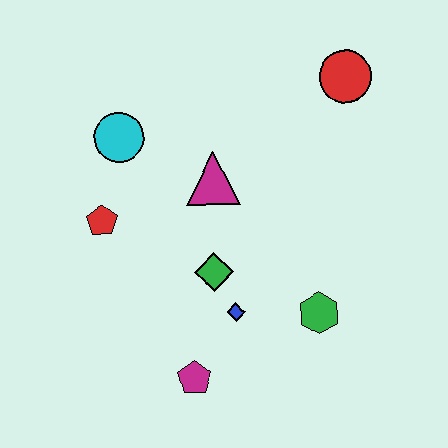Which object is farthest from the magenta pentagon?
The red circle is farthest from the magenta pentagon.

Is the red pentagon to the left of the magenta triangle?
Yes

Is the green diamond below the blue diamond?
No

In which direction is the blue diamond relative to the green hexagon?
The blue diamond is to the left of the green hexagon.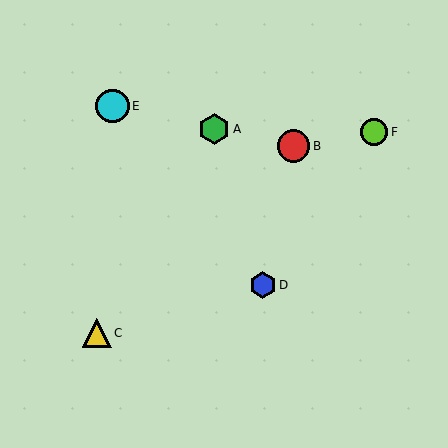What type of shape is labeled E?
Shape E is a cyan circle.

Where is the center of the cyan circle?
The center of the cyan circle is at (113, 106).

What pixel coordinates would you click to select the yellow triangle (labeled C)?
Click at (97, 333) to select the yellow triangle C.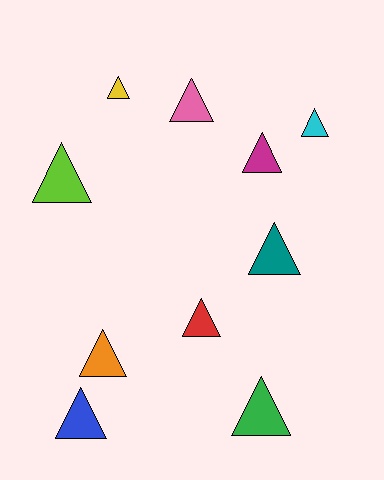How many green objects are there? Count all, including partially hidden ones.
There is 1 green object.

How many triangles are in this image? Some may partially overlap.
There are 10 triangles.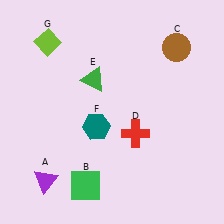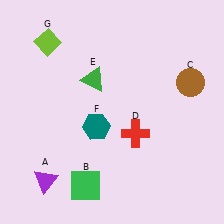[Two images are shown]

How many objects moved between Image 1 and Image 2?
1 object moved between the two images.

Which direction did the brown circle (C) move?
The brown circle (C) moved down.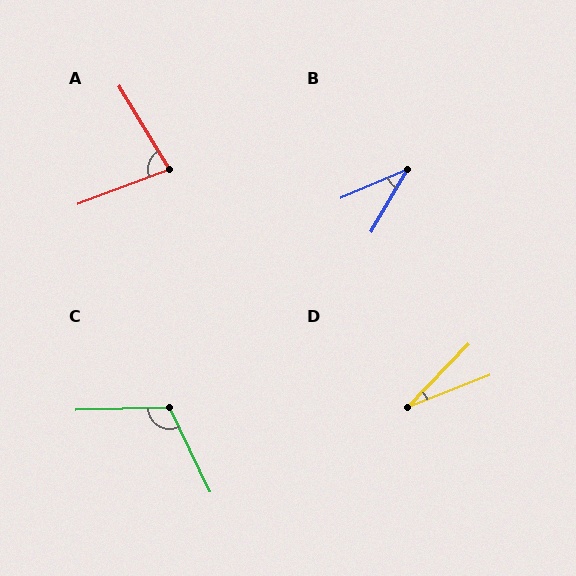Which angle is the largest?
C, at approximately 114 degrees.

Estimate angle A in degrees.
Approximately 79 degrees.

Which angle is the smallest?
D, at approximately 24 degrees.